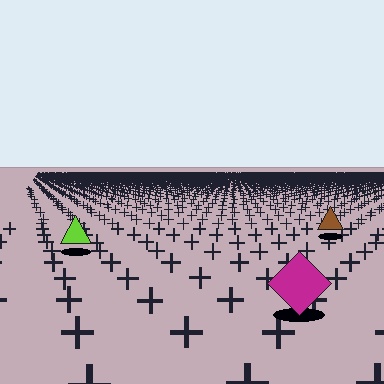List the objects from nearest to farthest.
From nearest to farthest: the magenta diamond, the lime triangle, the brown triangle.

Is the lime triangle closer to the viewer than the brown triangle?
Yes. The lime triangle is closer — you can tell from the texture gradient: the ground texture is coarser near it.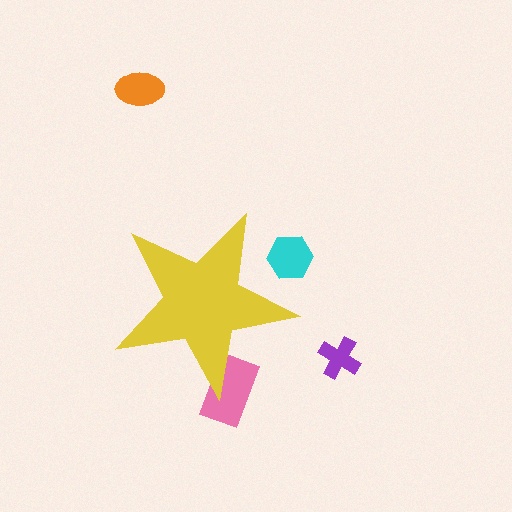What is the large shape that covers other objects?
A yellow star.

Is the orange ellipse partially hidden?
No, the orange ellipse is fully visible.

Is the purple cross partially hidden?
No, the purple cross is fully visible.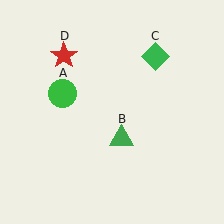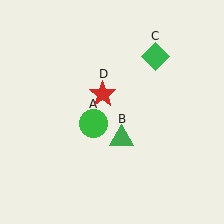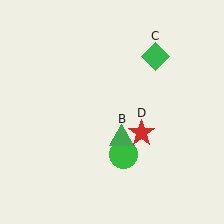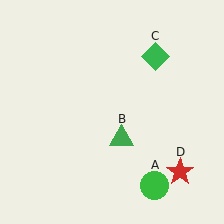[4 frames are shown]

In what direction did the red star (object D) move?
The red star (object D) moved down and to the right.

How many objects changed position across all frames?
2 objects changed position: green circle (object A), red star (object D).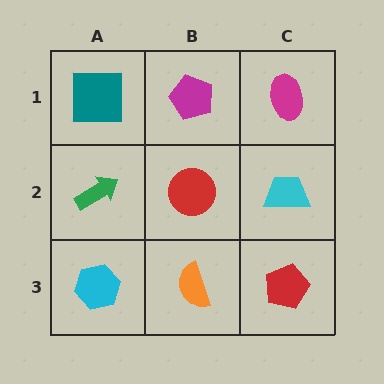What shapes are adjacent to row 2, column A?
A teal square (row 1, column A), a cyan hexagon (row 3, column A), a red circle (row 2, column B).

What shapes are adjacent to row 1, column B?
A red circle (row 2, column B), a teal square (row 1, column A), a magenta ellipse (row 1, column C).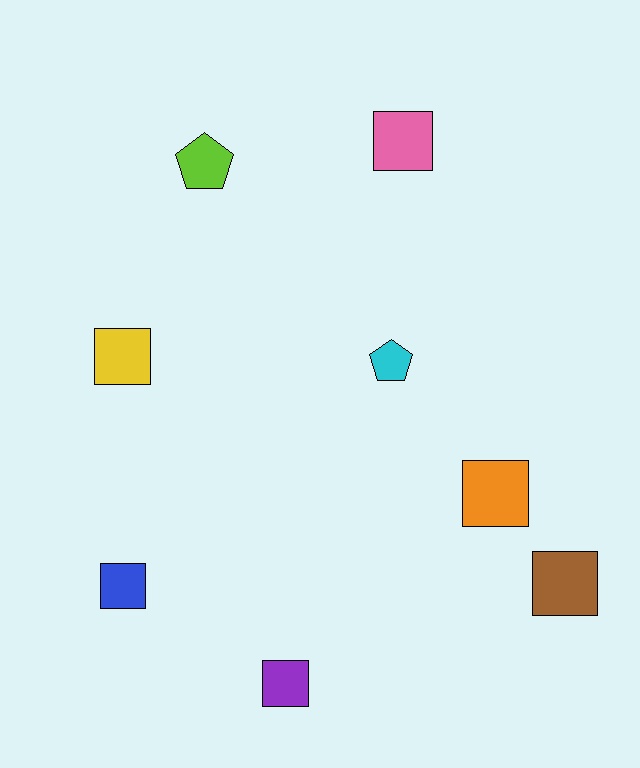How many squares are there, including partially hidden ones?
There are 6 squares.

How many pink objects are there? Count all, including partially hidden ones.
There is 1 pink object.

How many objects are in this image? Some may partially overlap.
There are 8 objects.